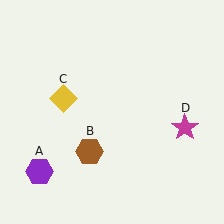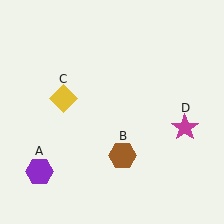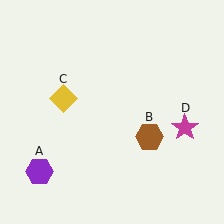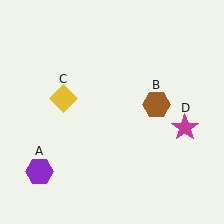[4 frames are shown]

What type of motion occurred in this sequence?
The brown hexagon (object B) rotated counterclockwise around the center of the scene.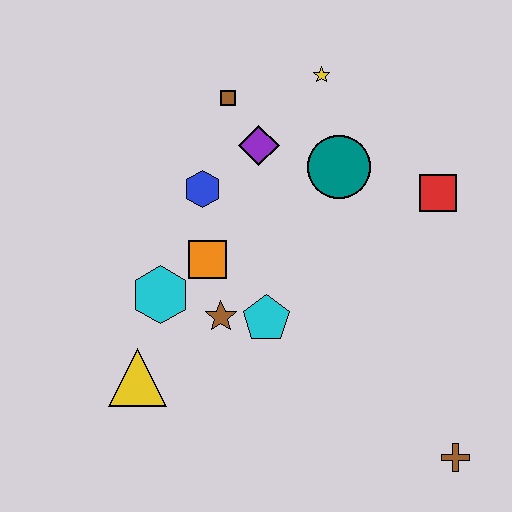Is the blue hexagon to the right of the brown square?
No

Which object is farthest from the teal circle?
The brown cross is farthest from the teal circle.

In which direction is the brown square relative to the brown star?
The brown square is above the brown star.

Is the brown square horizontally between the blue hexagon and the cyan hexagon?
No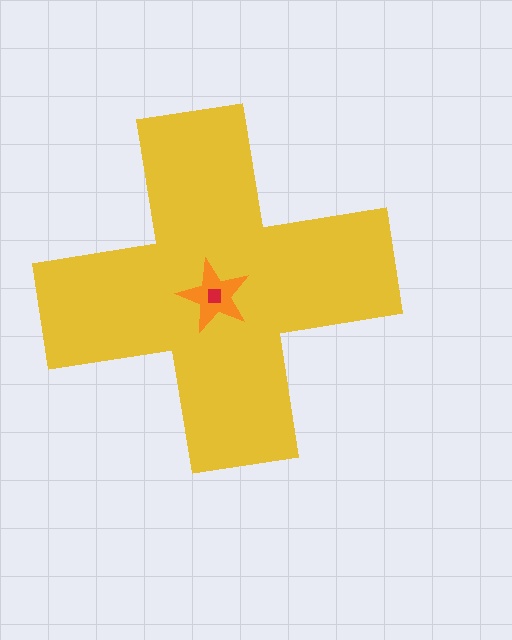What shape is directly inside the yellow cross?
The orange star.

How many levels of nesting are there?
3.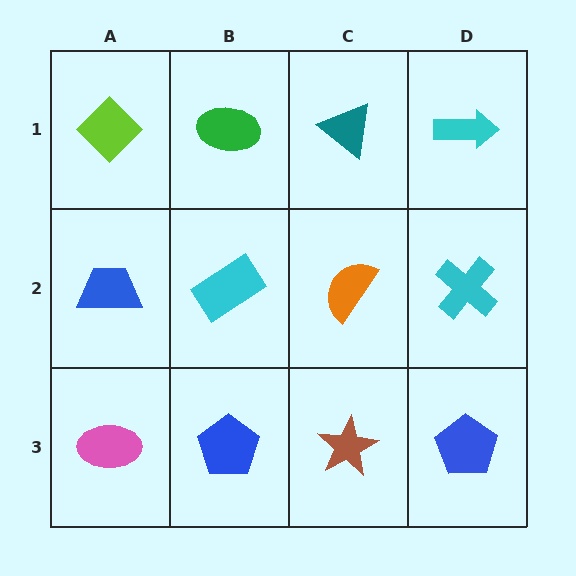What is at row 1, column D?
A cyan arrow.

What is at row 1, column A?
A lime diamond.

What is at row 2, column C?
An orange semicircle.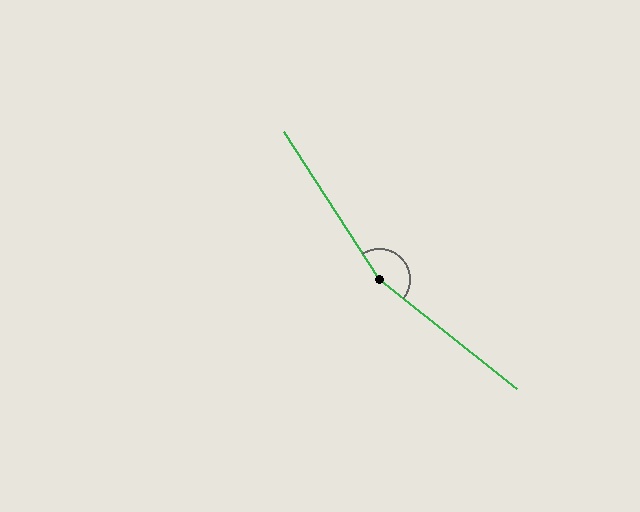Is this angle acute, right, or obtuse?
It is obtuse.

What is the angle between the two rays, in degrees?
Approximately 161 degrees.